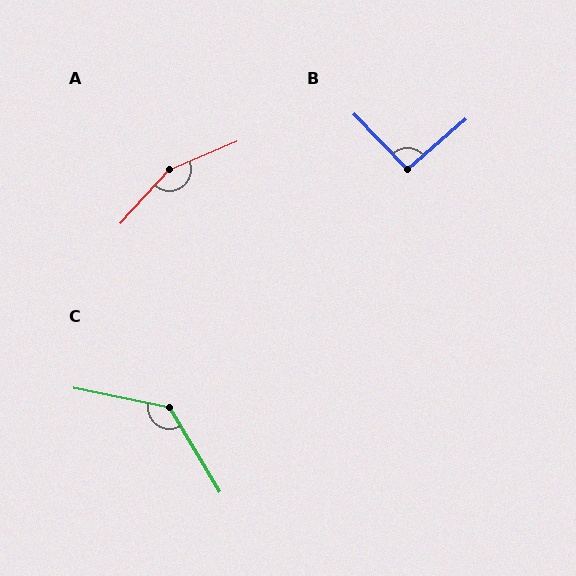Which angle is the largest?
A, at approximately 155 degrees.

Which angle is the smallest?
B, at approximately 94 degrees.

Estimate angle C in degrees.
Approximately 132 degrees.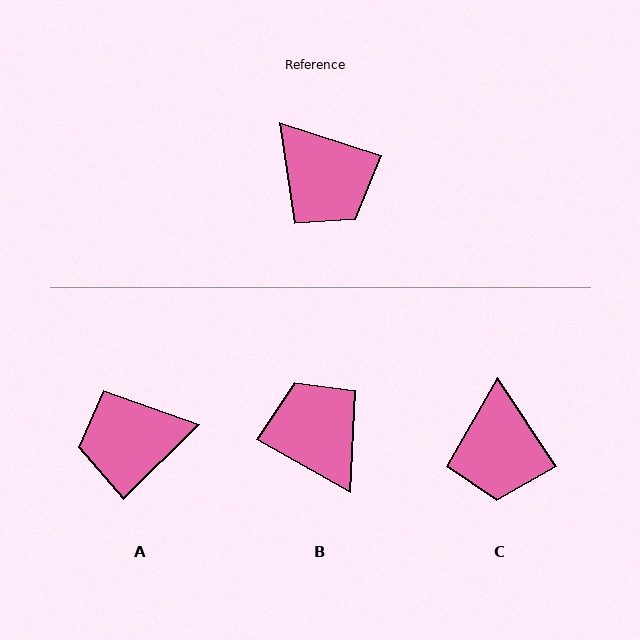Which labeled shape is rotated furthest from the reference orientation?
B, about 169 degrees away.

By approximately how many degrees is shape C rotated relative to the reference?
Approximately 38 degrees clockwise.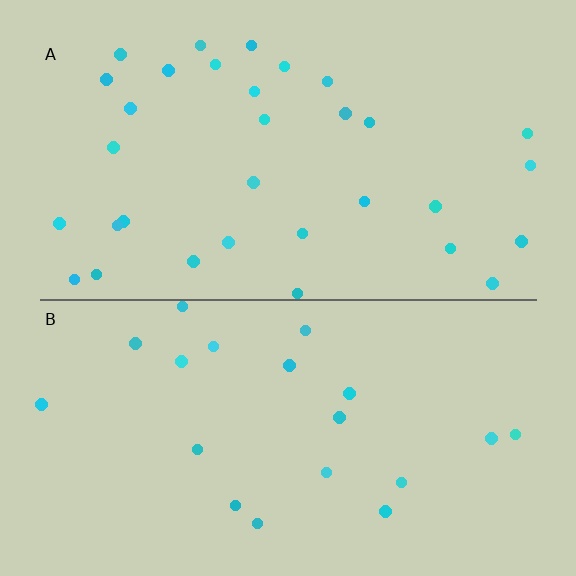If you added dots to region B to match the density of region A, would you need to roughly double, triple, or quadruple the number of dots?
Approximately double.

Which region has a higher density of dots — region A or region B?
A (the top).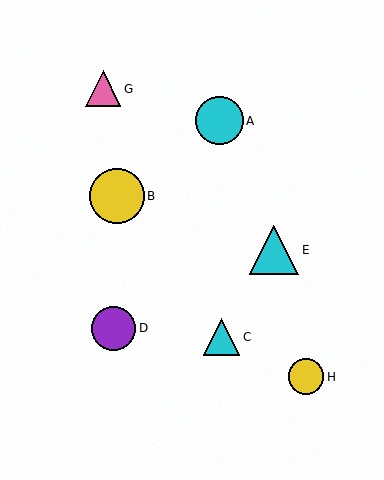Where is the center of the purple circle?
The center of the purple circle is at (114, 328).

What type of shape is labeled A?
Shape A is a cyan circle.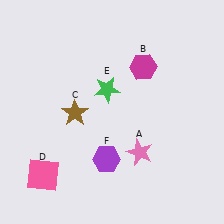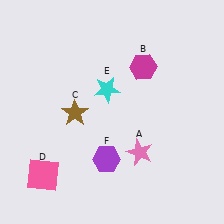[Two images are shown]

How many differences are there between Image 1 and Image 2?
There is 1 difference between the two images.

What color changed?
The star (E) changed from green in Image 1 to cyan in Image 2.